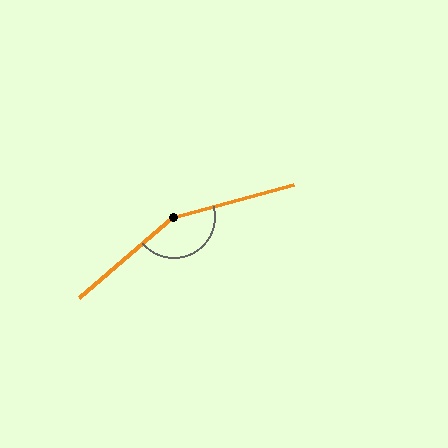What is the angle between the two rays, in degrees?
Approximately 154 degrees.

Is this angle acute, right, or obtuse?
It is obtuse.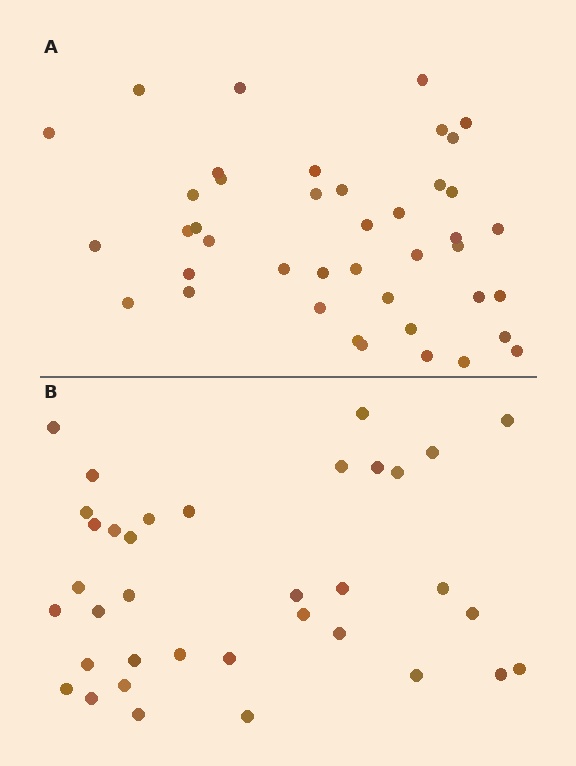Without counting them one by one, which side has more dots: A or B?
Region A (the top region) has more dots.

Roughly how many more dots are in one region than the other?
Region A has about 6 more dots than region B.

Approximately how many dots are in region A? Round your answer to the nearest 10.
About 40 dots. (The exact count is 42, which rounds to 40.)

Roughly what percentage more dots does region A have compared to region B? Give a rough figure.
About 15% more.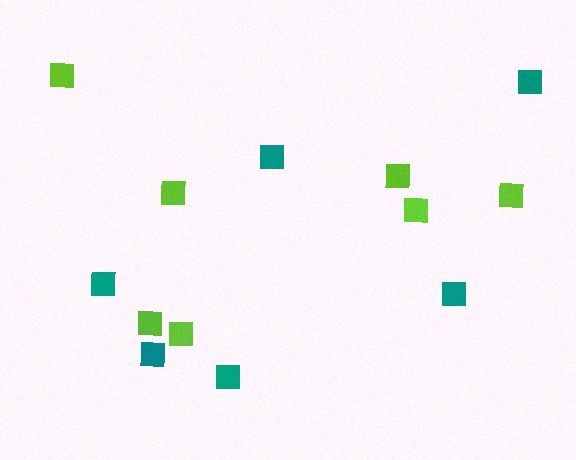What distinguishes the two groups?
There are 2 groups: one group of teal squares (6) and one group of lime squares (7).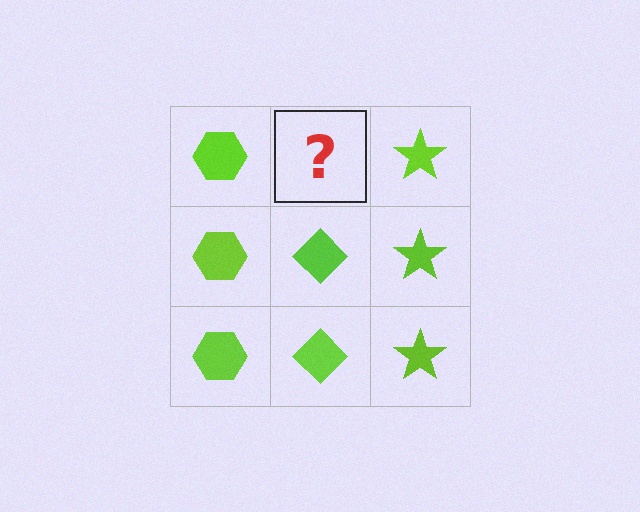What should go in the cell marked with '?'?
The missing cell should contain a lime diamond.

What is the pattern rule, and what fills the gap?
The rule is that each column has a consistent shape. The gap should be filled with a lime diamond.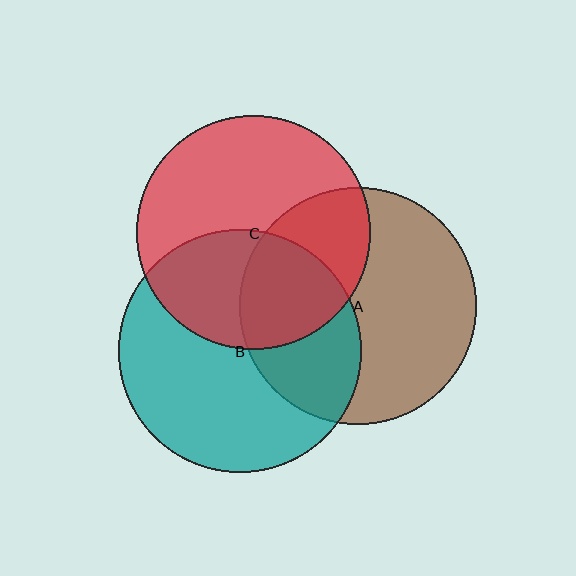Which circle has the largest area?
Circle B (teal).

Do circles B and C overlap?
Yes.